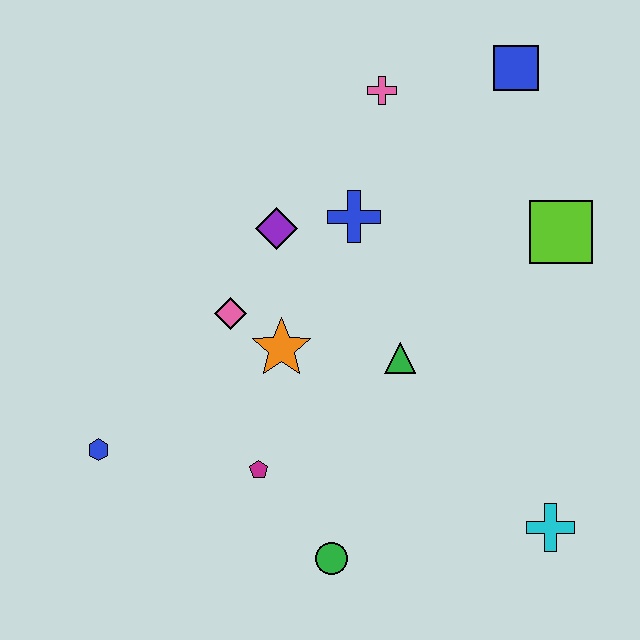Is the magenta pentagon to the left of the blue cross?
Yes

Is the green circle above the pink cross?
No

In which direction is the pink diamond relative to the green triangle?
The pink diamond is to the left of the green triangle.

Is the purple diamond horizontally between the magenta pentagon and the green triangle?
Yes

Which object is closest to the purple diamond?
The blue cross is closest to the purple diamond.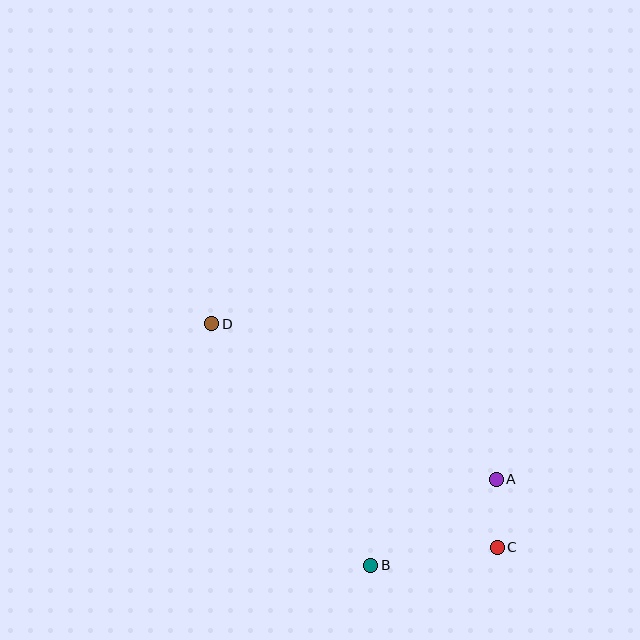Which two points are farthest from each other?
Points C and D are farthest from each other.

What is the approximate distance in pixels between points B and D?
The distance between B and D is approximately 289 pixels.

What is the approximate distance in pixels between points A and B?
The distance between A and B is approximately 152 pixels.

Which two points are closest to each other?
Points A and C are closest to each other.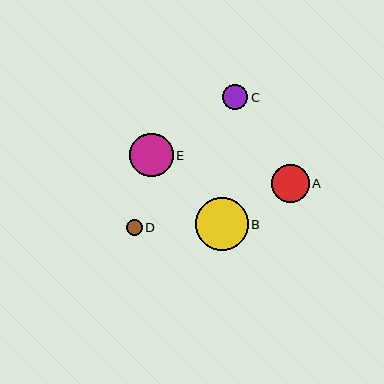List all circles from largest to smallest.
From largest to smallest: B, E, A, C, D.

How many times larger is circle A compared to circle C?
Circle A is approximately 1.5 times the size of circle C.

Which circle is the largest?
Circle B is the largest with a size of approximately 53 pixels.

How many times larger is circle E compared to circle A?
Circle E is approximately 1.1 times the size of circle A.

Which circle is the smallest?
Circle D is the smallest with a size of approximately 16 pixels.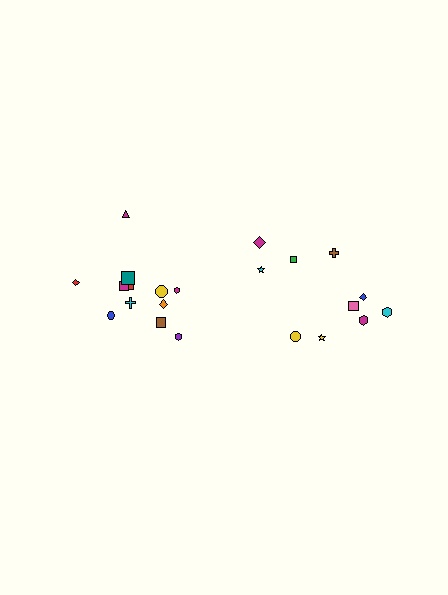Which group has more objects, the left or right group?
The left group.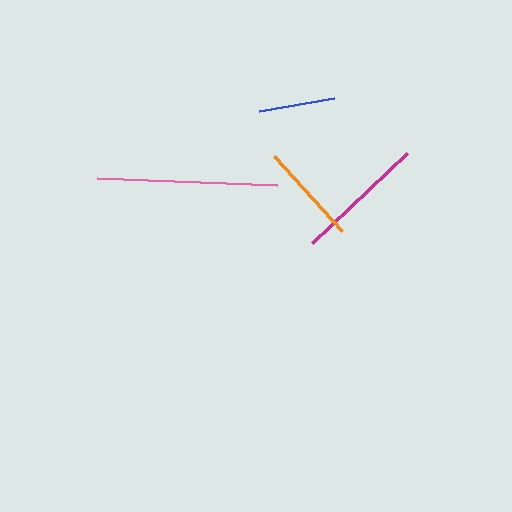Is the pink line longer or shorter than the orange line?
The pink line is longer than the orange line.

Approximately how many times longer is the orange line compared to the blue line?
The orange line is approximately 1.3 times the length of the blue line.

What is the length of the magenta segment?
The magenta segment is approximately 131 pixels long.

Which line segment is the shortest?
The blue line is the shortest at approximately 77 pixels.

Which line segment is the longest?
The pink line is the longest at approximately 180 pixels.